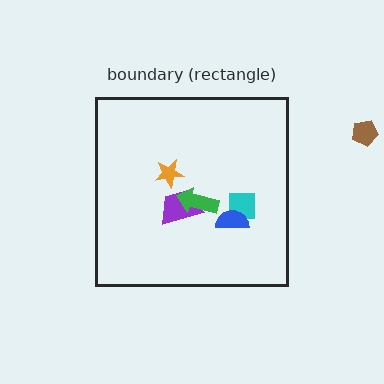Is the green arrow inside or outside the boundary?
Inside.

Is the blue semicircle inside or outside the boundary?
Inside.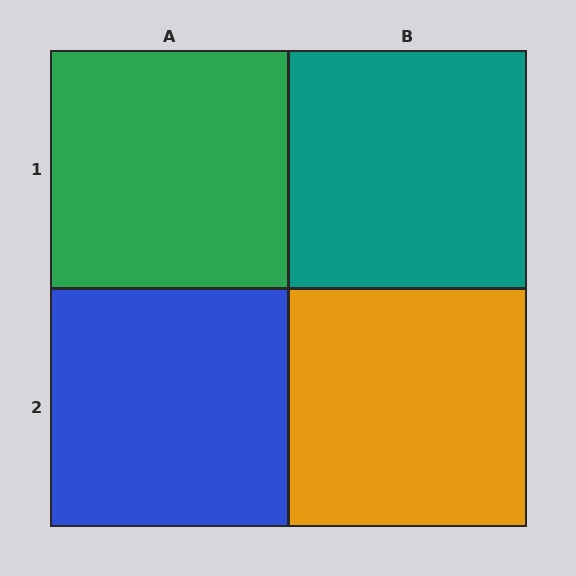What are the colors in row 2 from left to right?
Blue, orange.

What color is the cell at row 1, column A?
Green.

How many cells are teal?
1 cell is teal.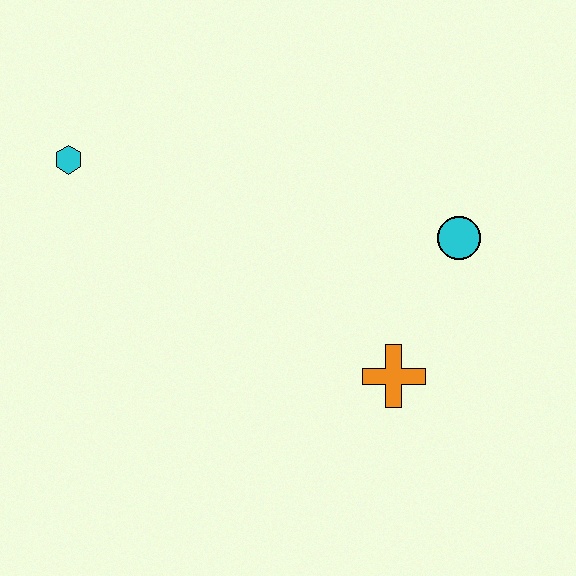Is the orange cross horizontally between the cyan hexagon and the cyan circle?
Yes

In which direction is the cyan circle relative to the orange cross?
The cyan circle is above the orange cross.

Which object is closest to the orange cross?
The cyan circle is closest to the orange cross.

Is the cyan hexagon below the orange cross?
No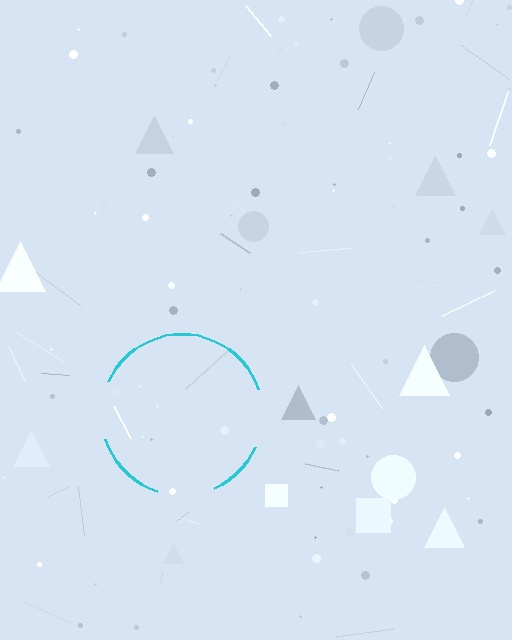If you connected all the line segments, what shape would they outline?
They would outline a circle.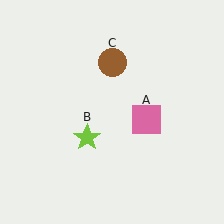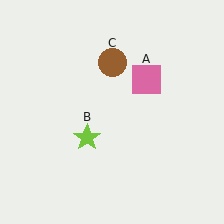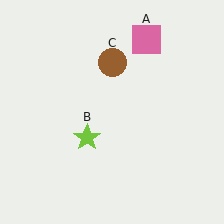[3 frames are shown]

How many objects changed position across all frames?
1 object changed position: pink square (object A).